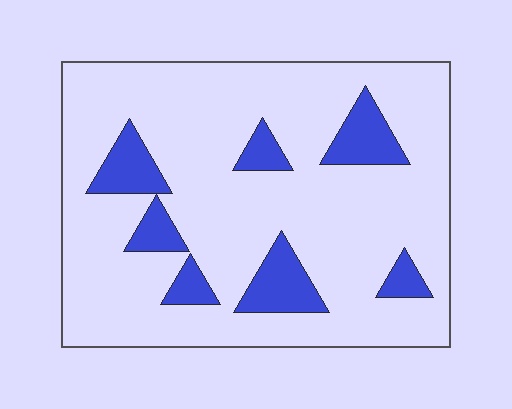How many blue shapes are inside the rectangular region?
7.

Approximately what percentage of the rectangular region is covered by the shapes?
Approximately 15%.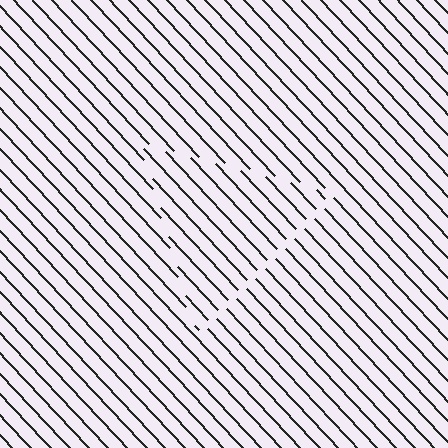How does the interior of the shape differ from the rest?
The interior of the shape contains the same grating, shifted by half a period — the contour is defined by the phase discontinuity where line-ends from the inner and outer gratings abut.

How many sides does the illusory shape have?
3 sides — the line-ends trace a triangle.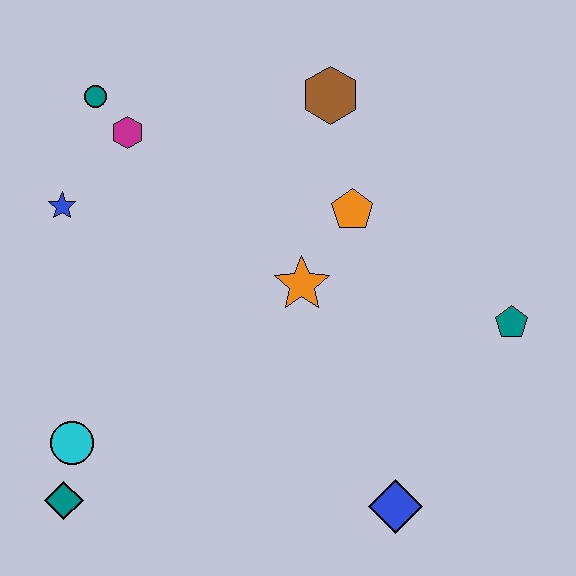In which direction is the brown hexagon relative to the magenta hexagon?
The brown hexagon is to the right of the magenta hexagon.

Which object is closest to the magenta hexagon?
The teal circle is closest to the magenta hexagon.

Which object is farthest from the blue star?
The teal pentagon is farthest from the blue star.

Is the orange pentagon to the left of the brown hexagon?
No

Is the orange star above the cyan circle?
Yes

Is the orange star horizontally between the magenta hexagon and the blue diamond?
Yes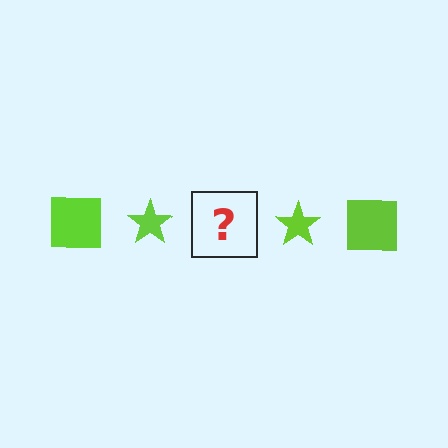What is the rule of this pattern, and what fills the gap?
The rule is that the pattern cycles through square, star shapes in lime. The gap should be filled with a lime square.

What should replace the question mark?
The question mark should be replaced with a lime square.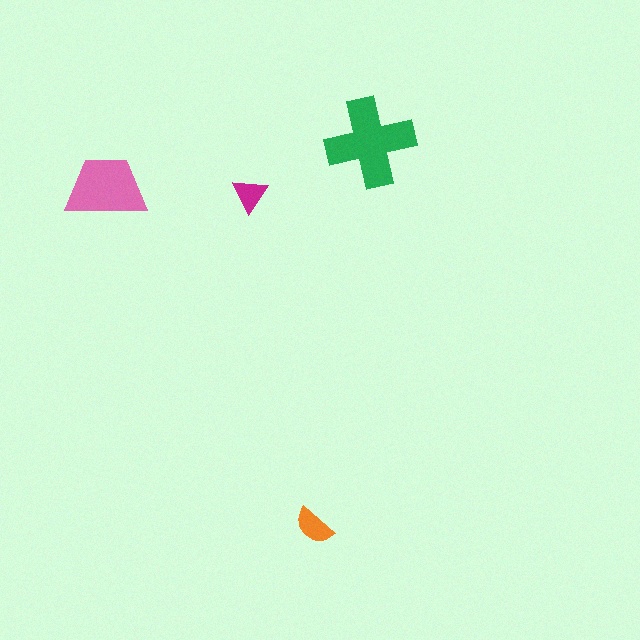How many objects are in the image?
There are 4 objects in the image.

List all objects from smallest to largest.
The magenta triangle, the orange semicircle, the pink trapezoid, the green cross.